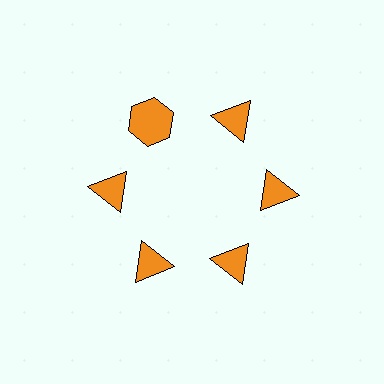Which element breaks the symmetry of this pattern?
The orange hexagon at roughly the 11 o'clock position breaks the symmetry. All other shapes are orange triangles.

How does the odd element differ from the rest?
It has a different shape: hexagon instead of triangle.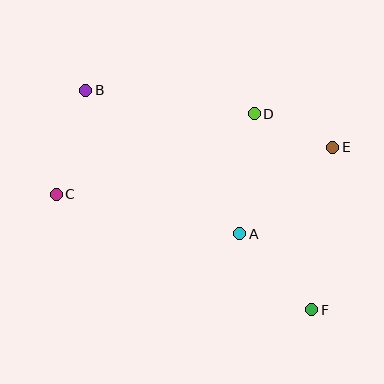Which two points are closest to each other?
Points D and E are closest to each other.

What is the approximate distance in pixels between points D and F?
The distance between D and F is approximately 204 pixels.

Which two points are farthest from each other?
Points B and F are farthest from each other.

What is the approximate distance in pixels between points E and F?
The distance between E and F is approximately 164 pixels.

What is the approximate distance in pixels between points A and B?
The distance between A and B is approximately 211 pixels.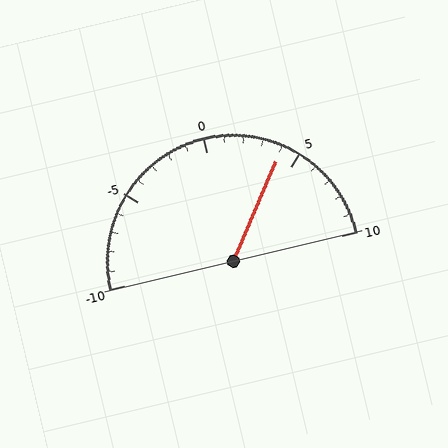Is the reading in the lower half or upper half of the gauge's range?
The reading is in the upper half of the range (-10 to 10).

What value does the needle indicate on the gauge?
The needle indicates approximately 4.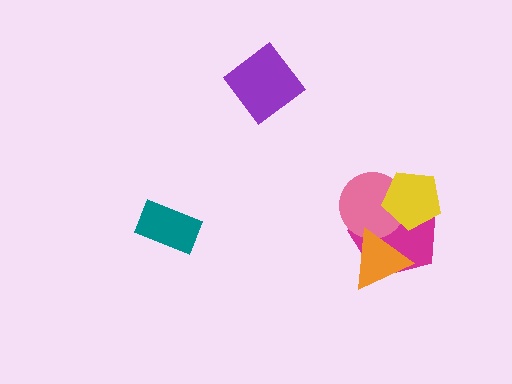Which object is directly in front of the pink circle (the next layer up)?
The yellow pentagon is directly in front of the pink circle.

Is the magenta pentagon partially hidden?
Yes, it is partially covered by another shape.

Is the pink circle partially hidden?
Yes, it is partially covered by another shape.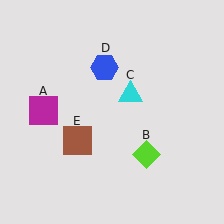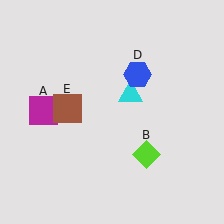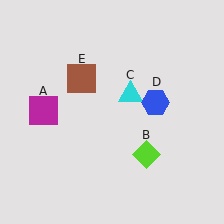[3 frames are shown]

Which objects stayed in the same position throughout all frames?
Magenta square (object A) and lime diamond (object B) and cyan triangle (object C) remained stationary.